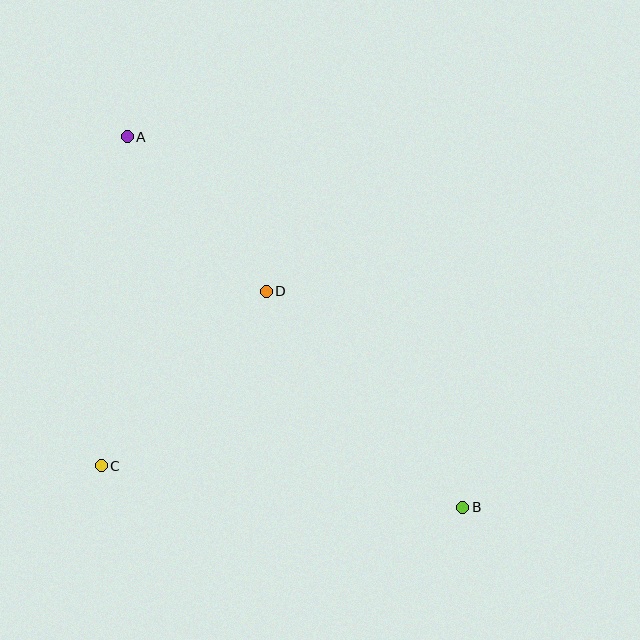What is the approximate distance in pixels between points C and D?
The distance between C and D is approximately 240 pixels.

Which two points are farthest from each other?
Points A and B are farthest from each other.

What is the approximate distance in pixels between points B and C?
The distance between B and C is approximately 364 pixels.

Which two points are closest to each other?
Points A and D are closest to each other.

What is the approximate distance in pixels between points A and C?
The distance between A and C is approximately 330 pixels.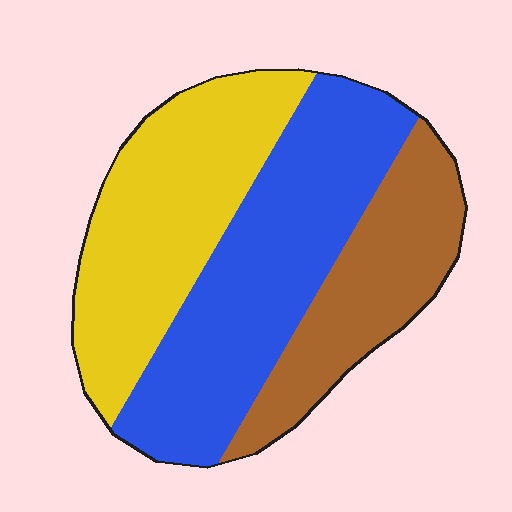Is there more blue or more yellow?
Blue.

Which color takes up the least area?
Brown, at roughly 25%.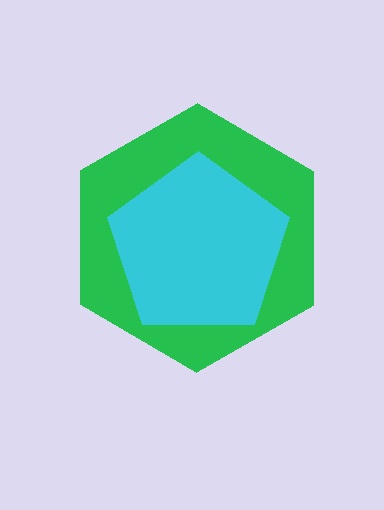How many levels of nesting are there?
2.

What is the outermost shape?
The green hexagon.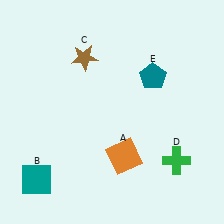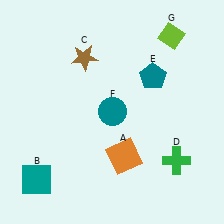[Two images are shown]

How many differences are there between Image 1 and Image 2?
There are 2 differences between the two images.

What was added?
A teal circle (F), a lime diamond (G) were added in Image 2.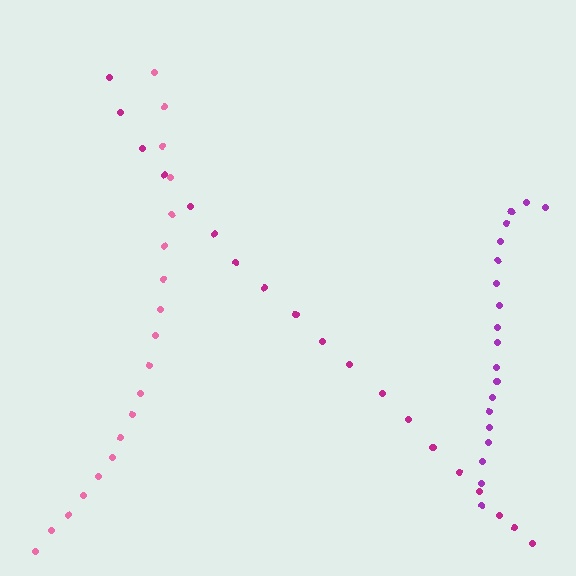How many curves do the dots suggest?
There are 3 distinct paths.